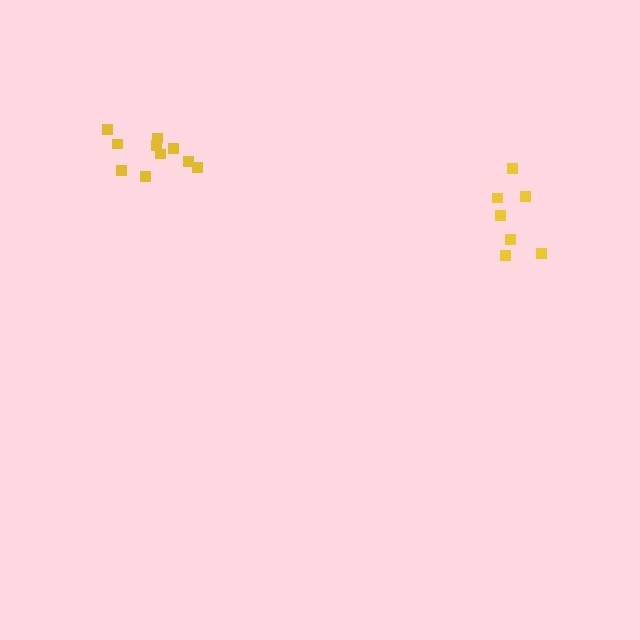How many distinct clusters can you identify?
There are 2 distinct clusters.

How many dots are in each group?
Group 1: 10 dots, Group 2: 7 dots (17 total).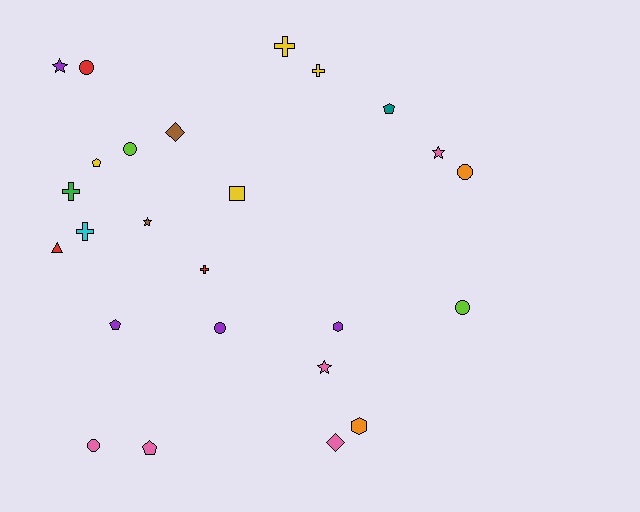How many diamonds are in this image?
There are 2 diamonds.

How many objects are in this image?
There are 25 objects.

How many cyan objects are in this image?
There is 1 cyan object.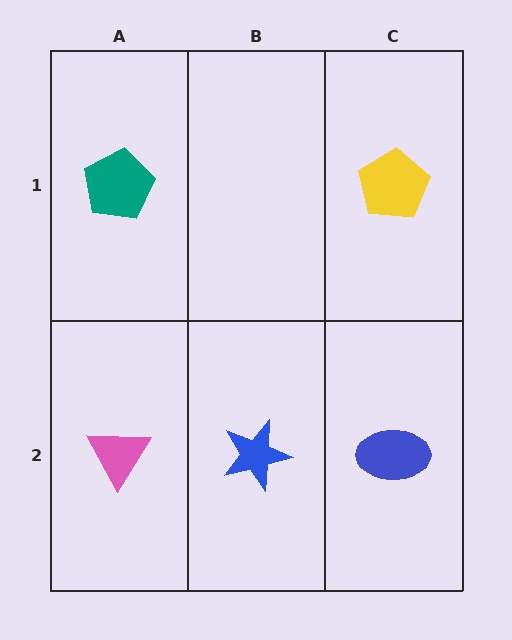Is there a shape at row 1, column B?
No, that cell is empty.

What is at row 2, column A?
A pink triangle.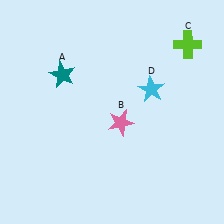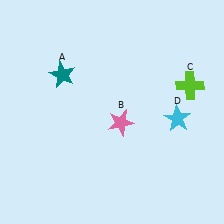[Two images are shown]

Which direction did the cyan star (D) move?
The cyan star (D) moved down.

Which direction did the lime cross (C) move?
The lime cross (C) moved down.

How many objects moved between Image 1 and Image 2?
2 objects moved between the two images.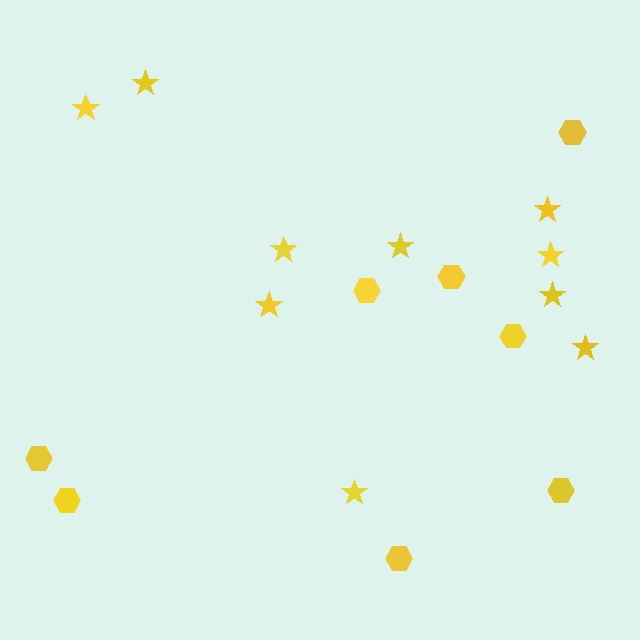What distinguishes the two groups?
There are 2 groups: one group of stars (10) and one group of hexagons (8).